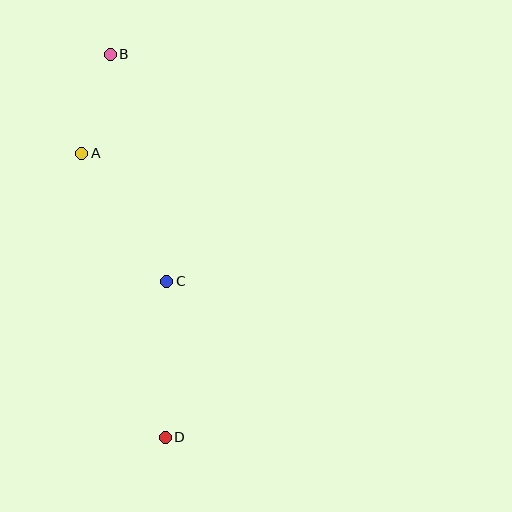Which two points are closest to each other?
Points A and B are closest to each other.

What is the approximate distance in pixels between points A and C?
The distance between A and C is approximately 154 pixels.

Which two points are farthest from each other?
Points B and D are farthest from each other.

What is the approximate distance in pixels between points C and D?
The distance between C and D is approximately 156 pixels.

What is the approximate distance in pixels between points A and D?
The distance between A and D is approximately 296 pixels.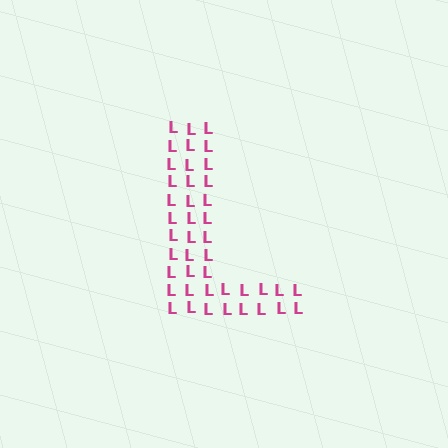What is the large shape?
The large shape is the letter L.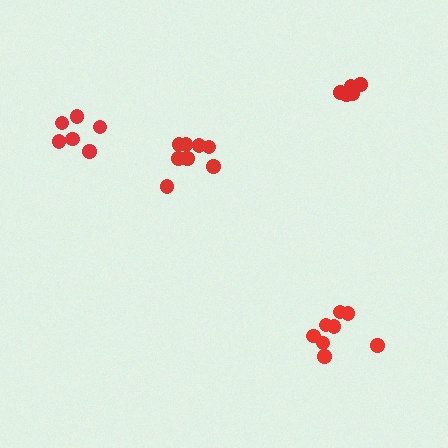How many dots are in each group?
Group 1: 6 dots, Group 2: 9 dots, Group 3: 6 dots, Group 4: 8 dots (29 total).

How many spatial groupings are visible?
There are 4 spatial groupings.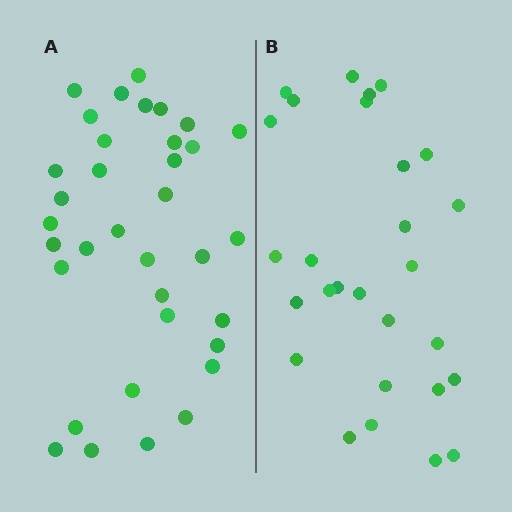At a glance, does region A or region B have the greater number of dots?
Region A (the left region) has more dots.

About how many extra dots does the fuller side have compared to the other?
Region A has roughly 8 or so more dots than region B.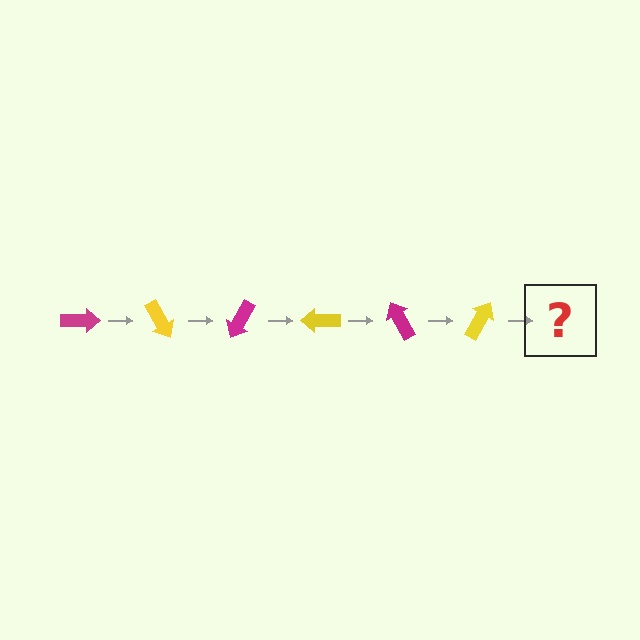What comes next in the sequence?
The next element should be a magenta arrow, rotated 360 degrees from the start.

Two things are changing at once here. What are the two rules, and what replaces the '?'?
The two rules are that it rotates 60 degrees each step and the color cycles through magenta and yellow. The '?' should be a magenta arrow, rotated 360 degrees from the start.